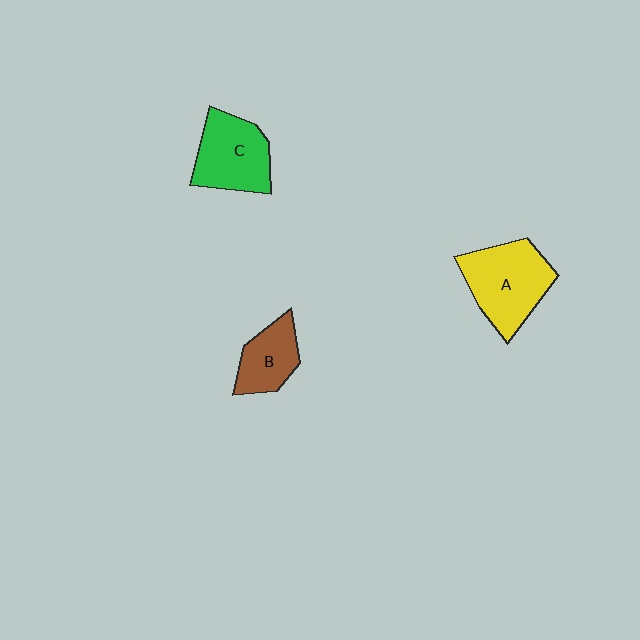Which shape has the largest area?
Shape A (yellow).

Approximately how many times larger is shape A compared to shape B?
Approximately 1.7 times.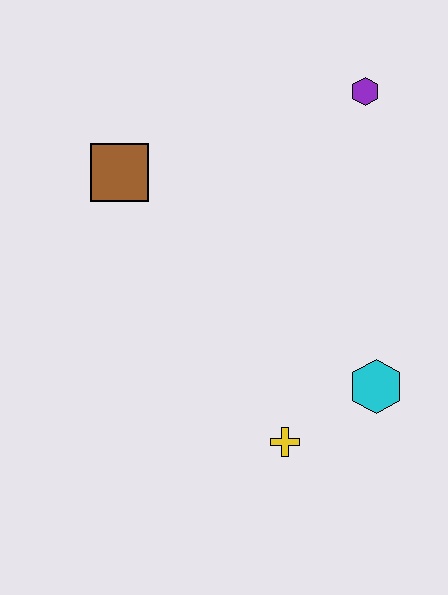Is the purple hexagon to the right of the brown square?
Yes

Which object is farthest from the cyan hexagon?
The brown square is farthest from the cyan hexagon.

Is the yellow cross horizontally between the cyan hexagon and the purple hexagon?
No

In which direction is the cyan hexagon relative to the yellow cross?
The cyan hexagon is to the right of the yellow cross.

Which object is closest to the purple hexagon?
The brown square is closest to the purple hexagon.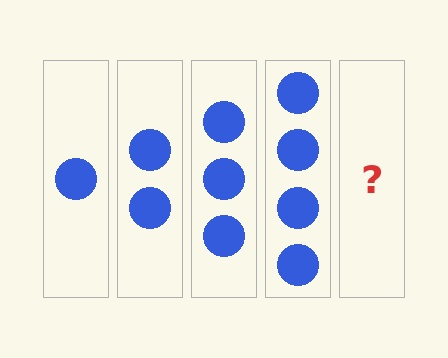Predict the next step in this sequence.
The next step is 5 circles.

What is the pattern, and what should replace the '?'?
The pattern is that each step adds one more circle. The '?' should be 5 circles.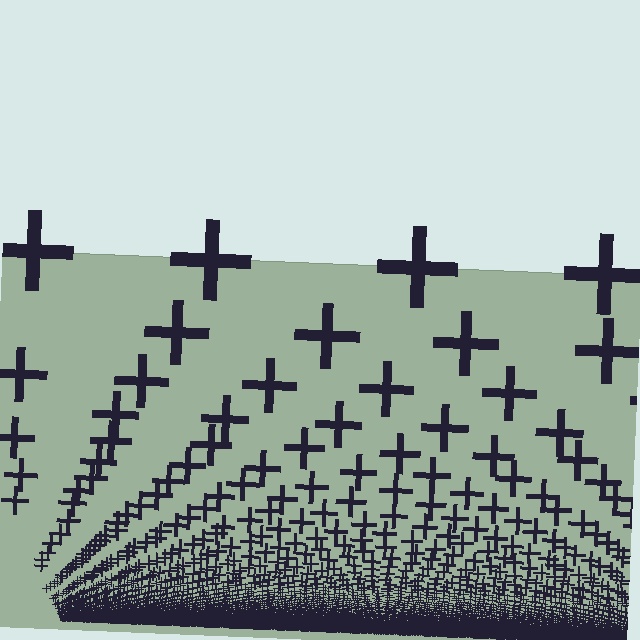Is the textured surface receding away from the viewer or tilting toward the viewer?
The surface appears to tilt toward the viewer. Texture elements get larger and sparser toward the top.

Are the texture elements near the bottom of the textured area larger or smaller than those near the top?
Smaller. The gradient is inverted — elements near the bottom are smaller and denser.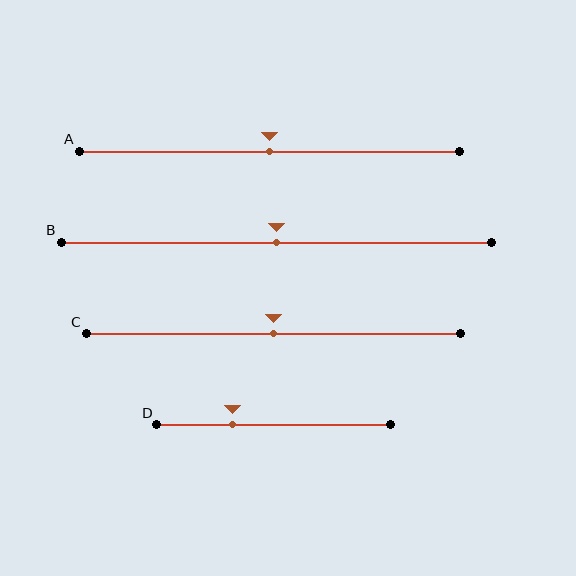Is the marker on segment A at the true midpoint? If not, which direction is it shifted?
Yes, the marker on segment A is at the true midpoint.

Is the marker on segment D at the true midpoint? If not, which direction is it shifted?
No, the marker on segment D is shifted to the left by about 17% of the segment length.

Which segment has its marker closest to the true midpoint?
Segment A has its marker closest to the true midpoint.